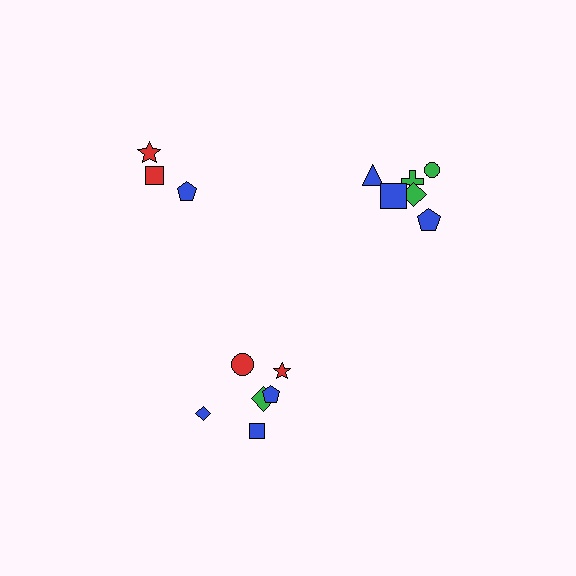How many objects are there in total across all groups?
There are 15 objects.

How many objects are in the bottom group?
There are 6 objects.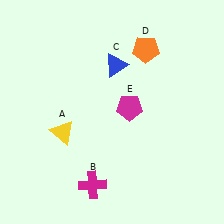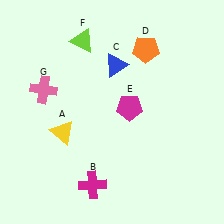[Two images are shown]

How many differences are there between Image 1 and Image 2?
There are 2 differences between the two images.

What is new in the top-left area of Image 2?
A lime triangle (F) was added in the top-left area of Image 2.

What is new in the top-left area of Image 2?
A pink cross (G) was added in the top-left area of Image 2.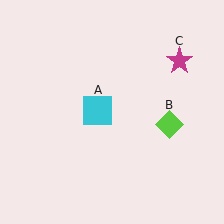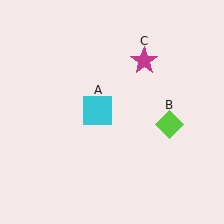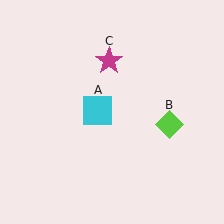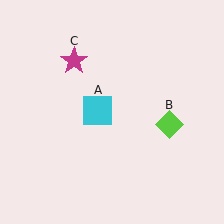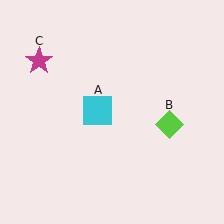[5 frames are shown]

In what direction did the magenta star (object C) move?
The magenta star (object C) moved left.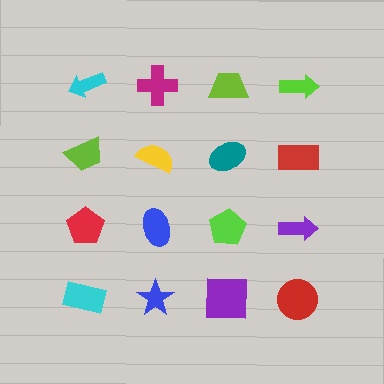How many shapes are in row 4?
4 shapes.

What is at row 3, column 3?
A lime pentagon.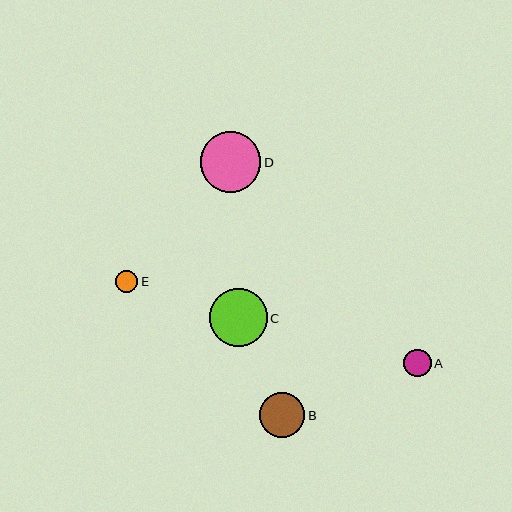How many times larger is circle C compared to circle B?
Circle C is approximately 1.3 times the size of circle B.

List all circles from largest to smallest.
From largest to smallest: D, C, B, A, E.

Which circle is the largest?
Circle D is the largest with a size of approximately 61 pixels.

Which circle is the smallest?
Circle E is the smallest with a size of approximately 22 pixels.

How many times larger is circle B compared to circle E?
Circle B is approximately 2.0 times the size of circle E.